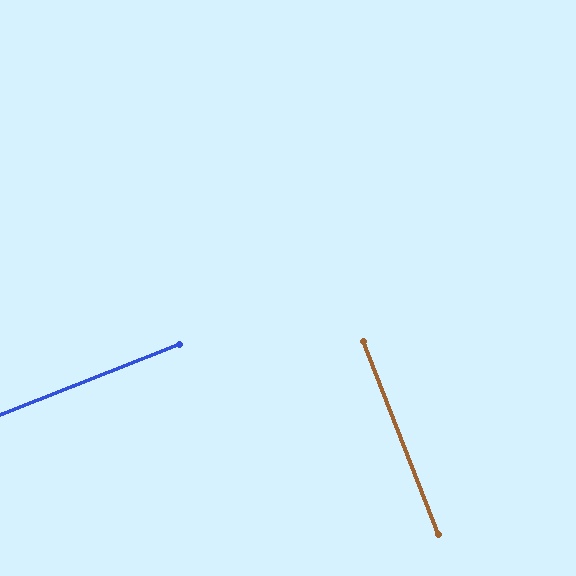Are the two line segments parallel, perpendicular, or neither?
Perpendicular — they meet at approximately 90°.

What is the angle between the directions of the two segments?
Approximately 90 degrees.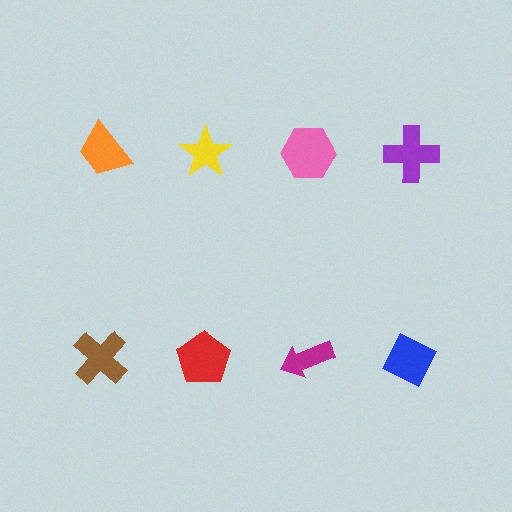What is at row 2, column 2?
A red pentagon.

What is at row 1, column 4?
A purple cross.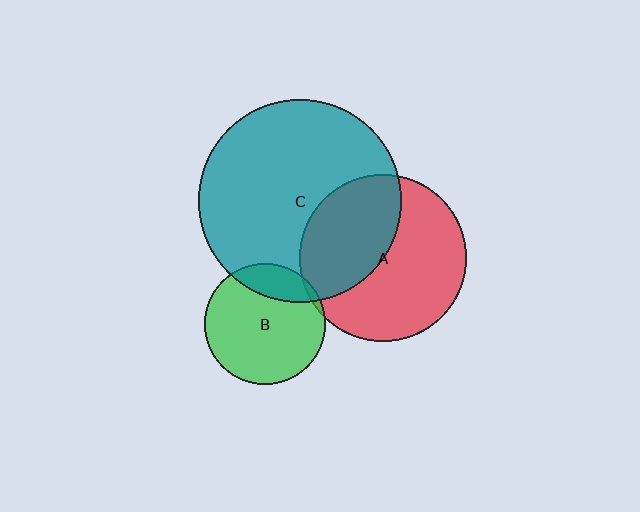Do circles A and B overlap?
Yes.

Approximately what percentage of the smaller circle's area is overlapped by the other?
Approximately 5%.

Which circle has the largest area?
Circle C (teal).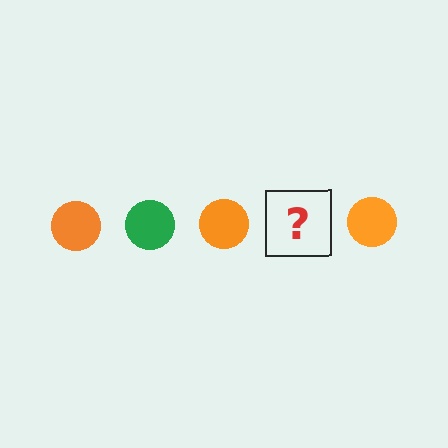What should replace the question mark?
The question mark should be replaced with a green circle.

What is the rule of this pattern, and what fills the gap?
The rule is that the pattern cycles through orange, green circles. The gap should be filled with a green circle.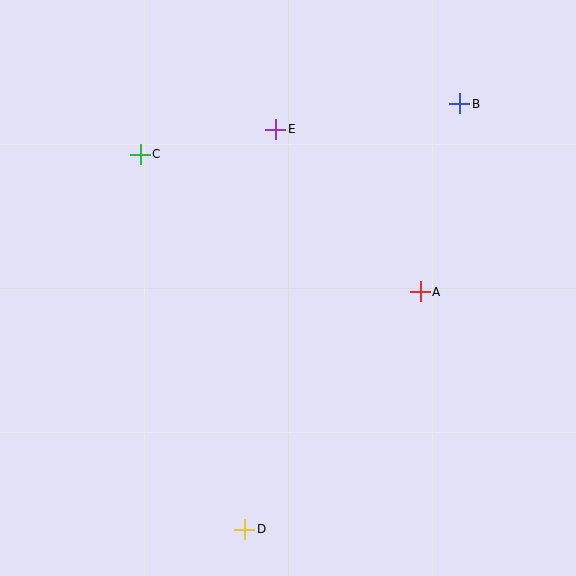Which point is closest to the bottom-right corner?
Point A is closest to the bottom-right corner.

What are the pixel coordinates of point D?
Point D is at (245, 529).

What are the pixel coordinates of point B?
Point B is at (460, 104).